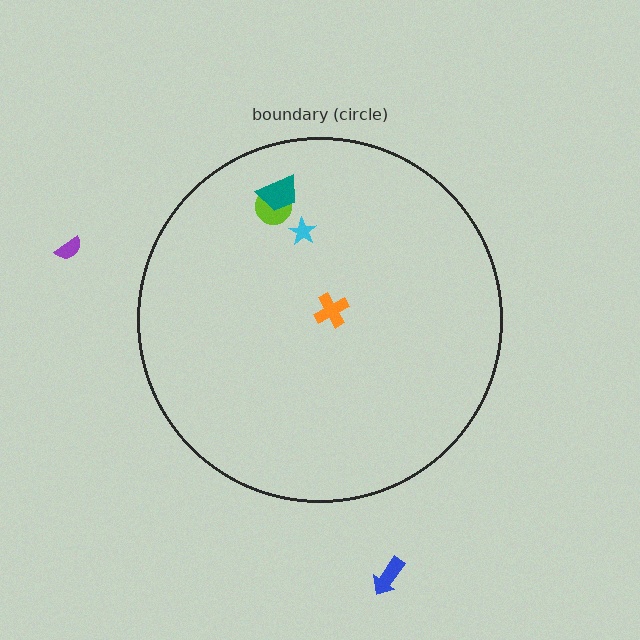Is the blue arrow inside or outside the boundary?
Outside.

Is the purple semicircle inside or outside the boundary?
Outside.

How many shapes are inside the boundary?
4 inside, 2 outside.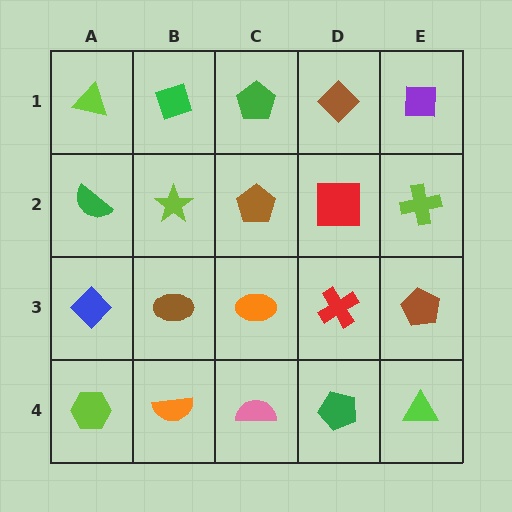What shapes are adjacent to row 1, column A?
A green semicircle (row 2, column A), a green diamond (row 1, column B).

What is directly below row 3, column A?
A lime hexagon.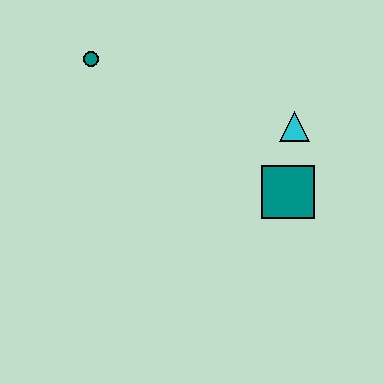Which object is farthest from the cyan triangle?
The teal circle is farthest from the cyan triangle.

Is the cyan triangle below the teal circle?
Yes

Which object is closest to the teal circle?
The cyan triangle is closest to the teal circle.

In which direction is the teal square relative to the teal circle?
The teal square is to the right of the teal circle.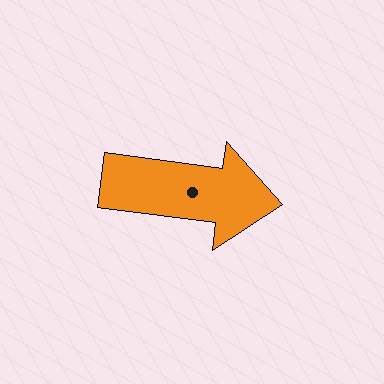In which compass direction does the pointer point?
East.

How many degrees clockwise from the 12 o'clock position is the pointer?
Approximately 98 degrees.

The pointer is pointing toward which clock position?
Roughly 3 o'clock.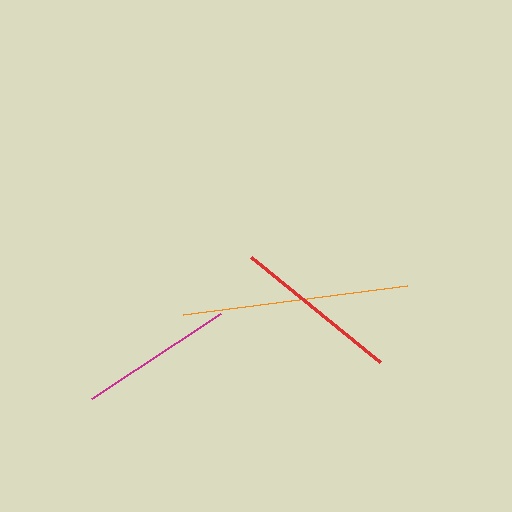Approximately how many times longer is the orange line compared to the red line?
The orange line is approximately 1.4 times the length of the red line.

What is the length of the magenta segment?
The magenta segment is approximately 155 pixels long.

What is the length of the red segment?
The red segment is approximately 167 pixels long.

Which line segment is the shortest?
The magenta line is the shortest at approximately 155 pixels.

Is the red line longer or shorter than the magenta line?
The red line is longer than the magenta line.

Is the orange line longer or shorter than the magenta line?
The orange line is longer than the magenta line.